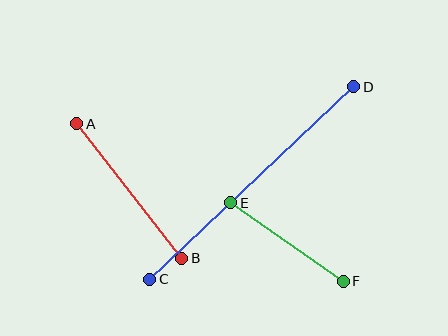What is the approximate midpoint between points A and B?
The midpoint is at approximately (129, 191) pixels.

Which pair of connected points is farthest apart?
Points C and D are farthest apart.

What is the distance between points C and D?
The distance is approximately 281 pixels.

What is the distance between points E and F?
The distance is approximately 137 pixels.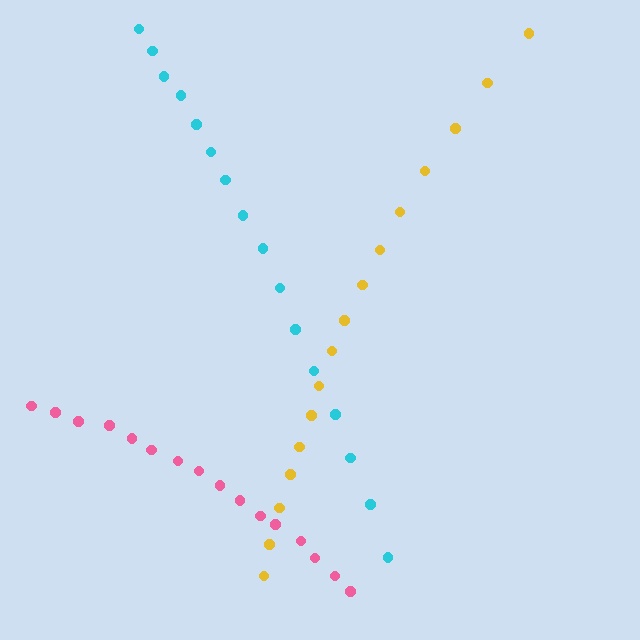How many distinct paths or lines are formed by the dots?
There are 3 distinct paths.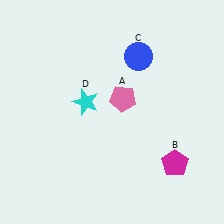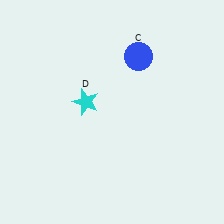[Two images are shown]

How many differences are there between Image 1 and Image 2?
There are 2 differences between the two images.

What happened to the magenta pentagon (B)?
The magenta pentagon (B) was removed in Image 2. It was in the bottom-right area of Image 1.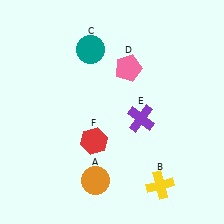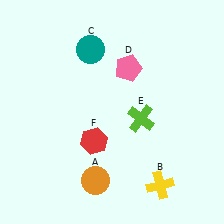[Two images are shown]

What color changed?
The cross (E) changed from purple in Image 1 to lime in Image 2.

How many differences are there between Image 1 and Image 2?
There is 1 difference between the two images.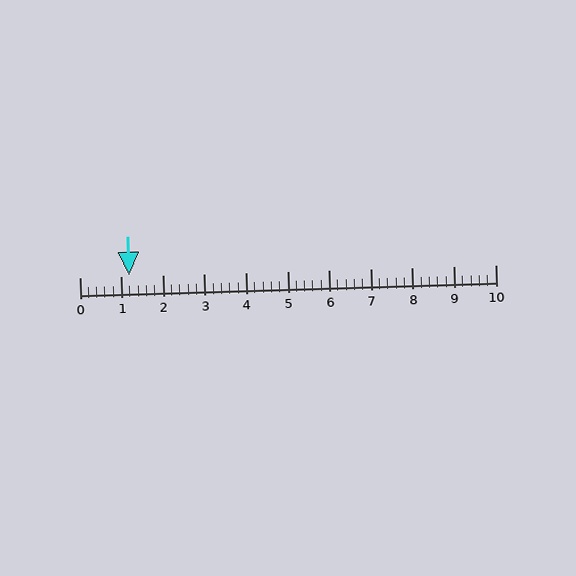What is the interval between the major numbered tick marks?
The major tick marks are spaced 1 units apart.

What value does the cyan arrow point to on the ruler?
The cyan arrow points to approximately 1.2.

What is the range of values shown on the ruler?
The ruler shows values from 0 to 10.